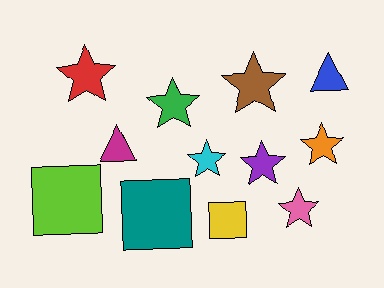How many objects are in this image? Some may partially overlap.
There are 12 objects.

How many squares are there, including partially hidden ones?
There are 3 squares.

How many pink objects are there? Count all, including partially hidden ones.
There is 1 pink object.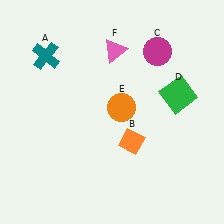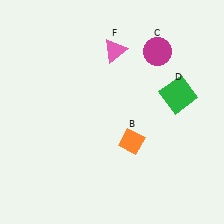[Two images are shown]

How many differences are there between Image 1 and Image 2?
There are 2 differences between the two images.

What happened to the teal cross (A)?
The teal cross (A) was removed in Image 2. It was in the top-left area of Image 1.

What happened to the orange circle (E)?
The orange circle (E) was removed in Image 2. It was in the top-right area of Image 1.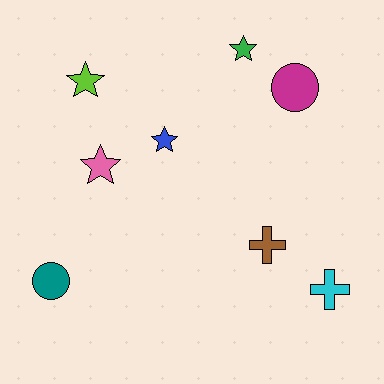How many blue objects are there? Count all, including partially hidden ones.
There is 1 blue object.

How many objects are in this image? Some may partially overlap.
There are 8 objects.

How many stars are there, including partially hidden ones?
There are 4 stars.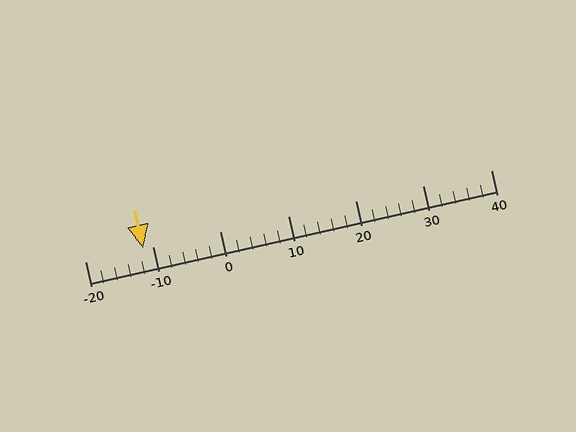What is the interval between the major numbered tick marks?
The major tick marks are spaced 10 units apart.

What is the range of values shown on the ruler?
The ruler shows values from -20 to 40.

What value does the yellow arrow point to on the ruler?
The yellow arrow points to approximately -11.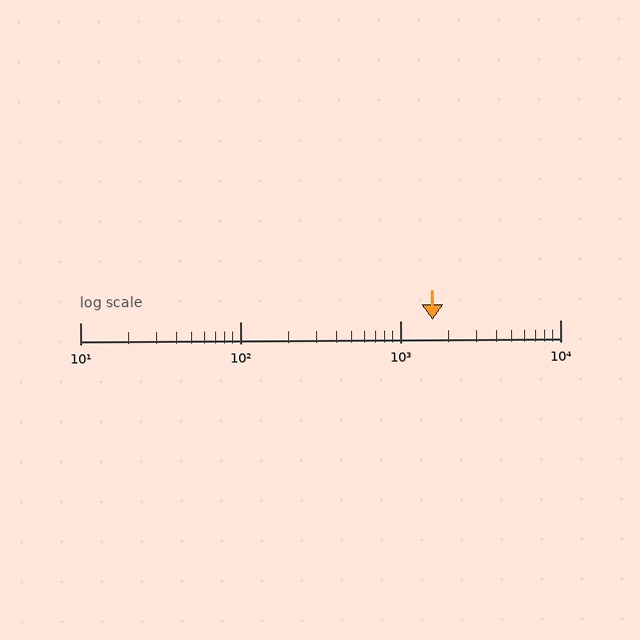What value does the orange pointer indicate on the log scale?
The pointer indicates approximately 1600.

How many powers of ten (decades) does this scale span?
The scale spans 3 decades, from 10 to 10000.